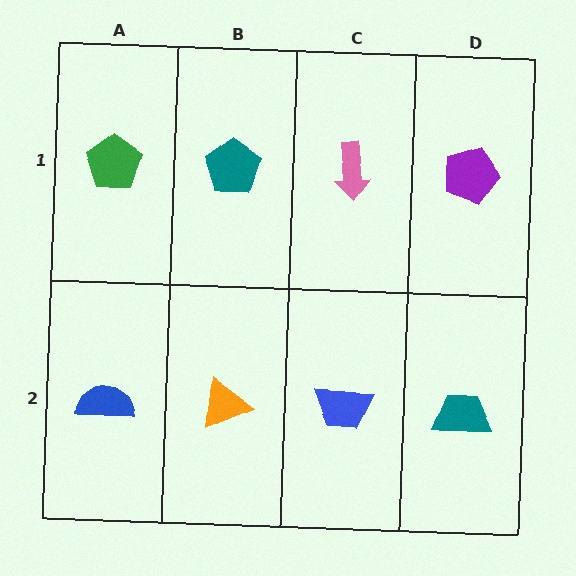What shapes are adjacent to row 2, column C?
A pink arrow (row 1, column C), an orange triangle (row 2, column B), a teal trapezoid (row 2, column D).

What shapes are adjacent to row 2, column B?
A teal pentagon (row 1, column B), a blue semicircle (row 2, column A), a blue trapezoid (row 2, column C).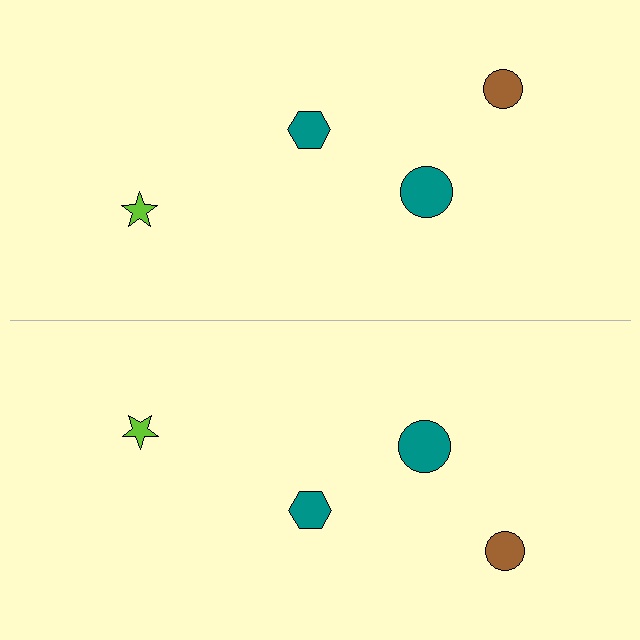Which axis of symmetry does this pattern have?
The pattern has a horizontal axis of symmetry running through the center of the image.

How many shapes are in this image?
There are 8 shapes in this image.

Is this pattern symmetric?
Yes, this pattern has bilateral (reflection) symmetry.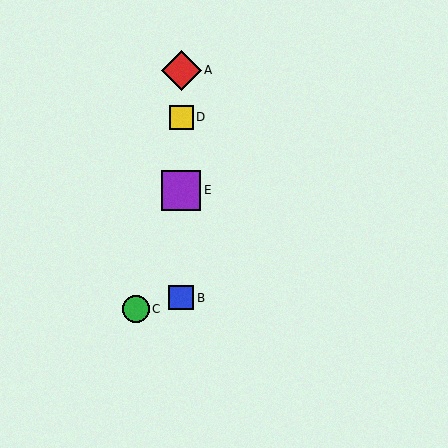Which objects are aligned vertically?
Objects A, B, D, E are aligned vertically.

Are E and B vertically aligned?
Yes, both are at x≈181.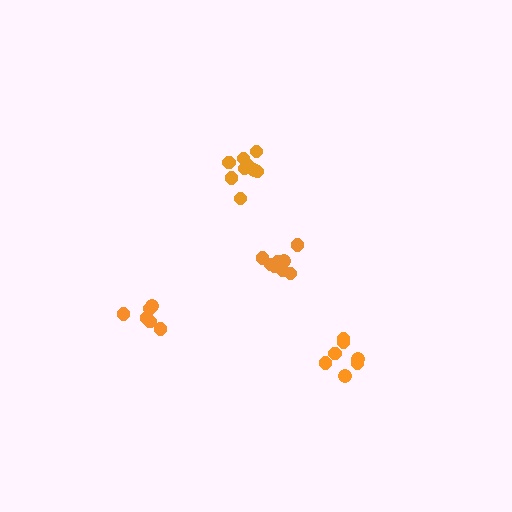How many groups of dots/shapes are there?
There are 4 groups.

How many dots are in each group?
Group 1: 9 dots, Group 2: 7 dots, Group 3: 6 dots, Group 4: 8 dots (30 total).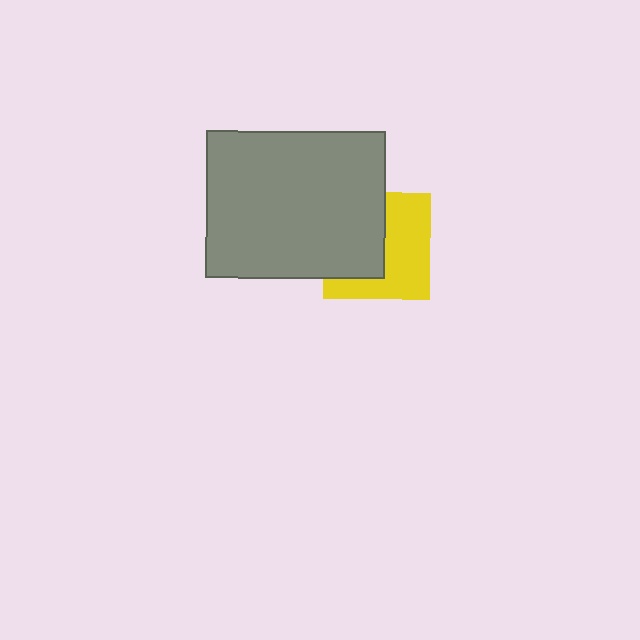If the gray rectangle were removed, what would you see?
You would see the complete yellow square.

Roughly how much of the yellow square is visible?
About half of it is visible (roughly 52%).